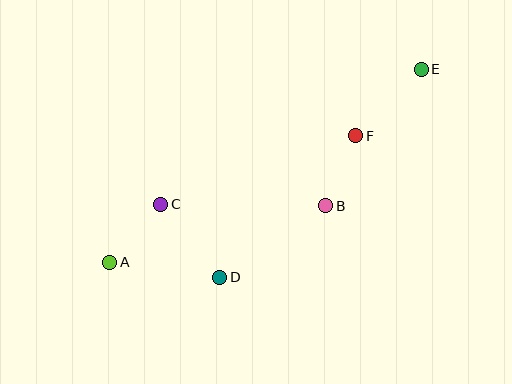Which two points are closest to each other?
Points B and F are closest to each other.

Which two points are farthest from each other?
Points A and E are farthest from each other.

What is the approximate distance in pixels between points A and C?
The distance between A and C is approximately 77 pixels.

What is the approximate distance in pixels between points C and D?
The distance between C and D is approximately 94 pixels.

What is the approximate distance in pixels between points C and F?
The distance between C and F is approximately 206 pixels.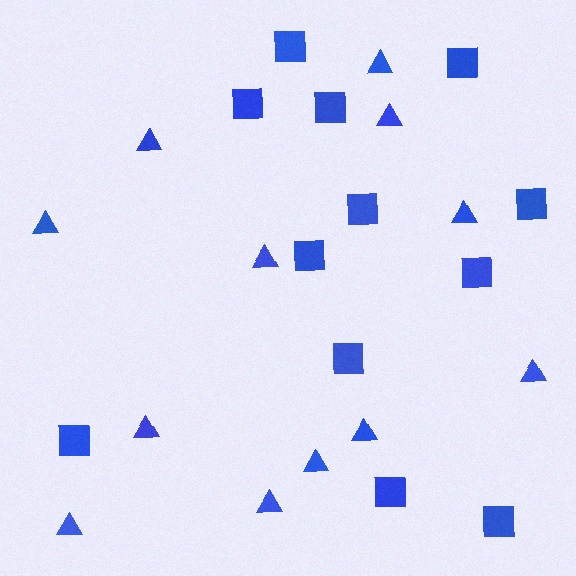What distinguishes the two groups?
There are 2 groups: one group of triangles (12) and one group of squares (12).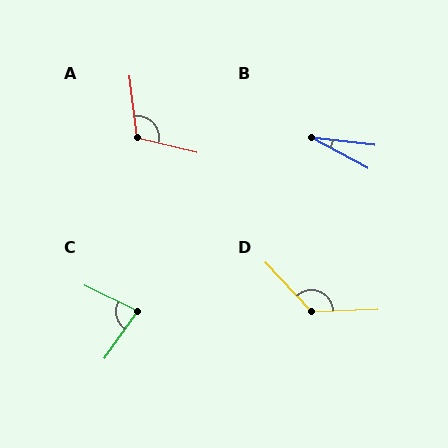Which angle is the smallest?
B, at approximately 21 degrees.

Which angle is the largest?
D, at approximately 131 degrees.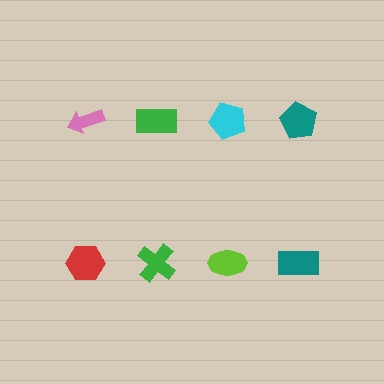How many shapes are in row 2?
4 shapes.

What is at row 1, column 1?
A pink arrow.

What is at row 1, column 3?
A cyan pentagon.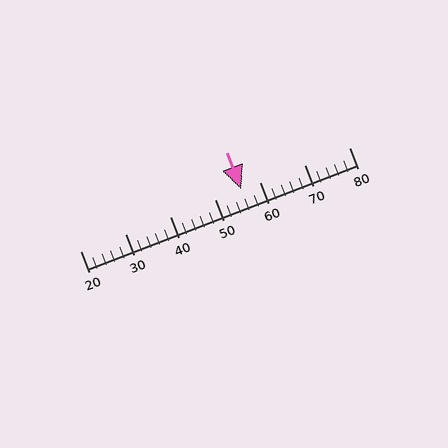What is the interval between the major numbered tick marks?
The major tick marks are spaced 10 units apart.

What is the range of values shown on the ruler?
The ruler shows values from 20 to 80.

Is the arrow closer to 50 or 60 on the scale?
The arrow is closer to 60.